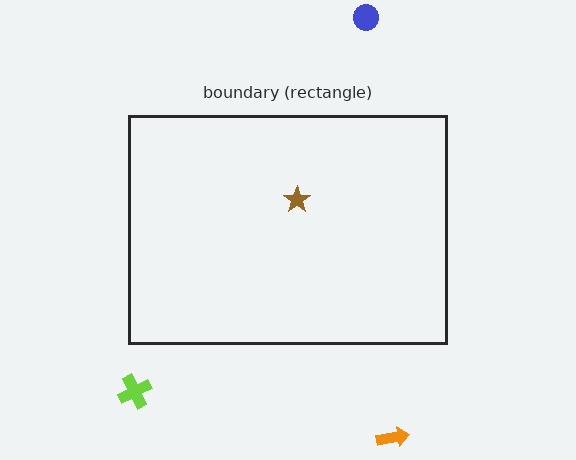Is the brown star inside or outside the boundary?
Inside.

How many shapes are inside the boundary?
1 inside, 3 outside.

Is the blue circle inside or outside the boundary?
Outside.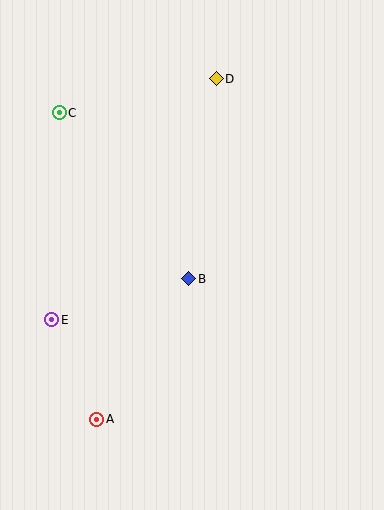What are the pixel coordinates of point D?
Point D is at (216, 79).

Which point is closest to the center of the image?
Point B at (189, 279) is closest to the center.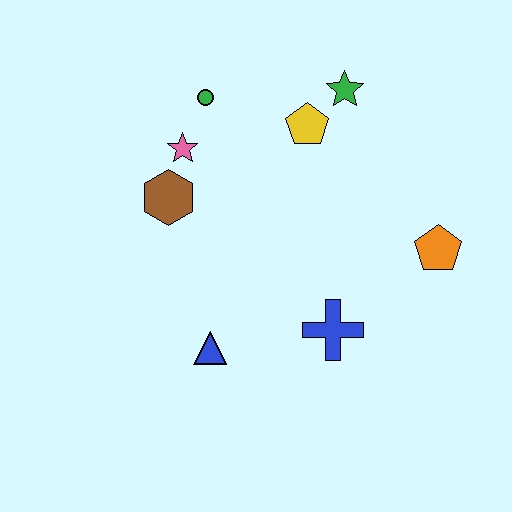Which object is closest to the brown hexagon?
The pink star is closest to the brown hexagon.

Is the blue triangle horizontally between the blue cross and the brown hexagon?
Yes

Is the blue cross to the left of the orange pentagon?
Yes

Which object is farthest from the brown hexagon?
The orange pentagon is farthest from the brown hexagon.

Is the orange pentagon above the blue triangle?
Yes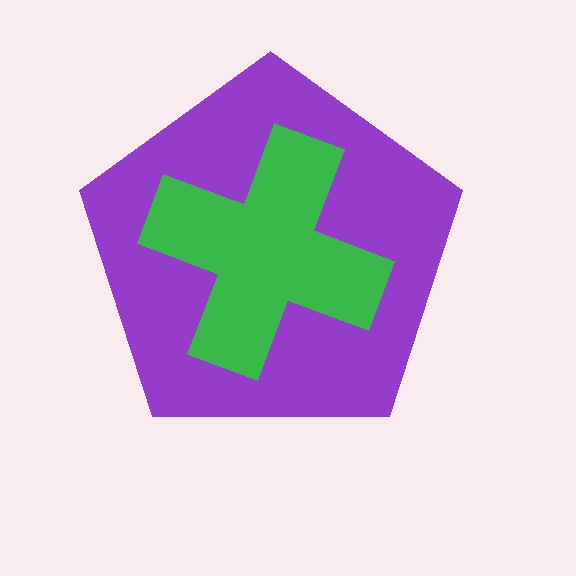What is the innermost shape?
The green cross.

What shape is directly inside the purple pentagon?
The green cross.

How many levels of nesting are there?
2.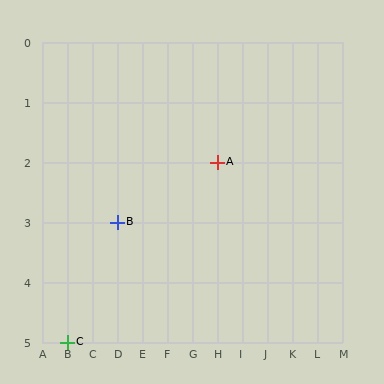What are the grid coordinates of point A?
Point A is at grid coordinates (H, 2).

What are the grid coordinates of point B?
Point B is at grid coordinates (D, 3).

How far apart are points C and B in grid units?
Points C and B are 2 columns and 2 rows apart (about 2.8 grid units diagonally).